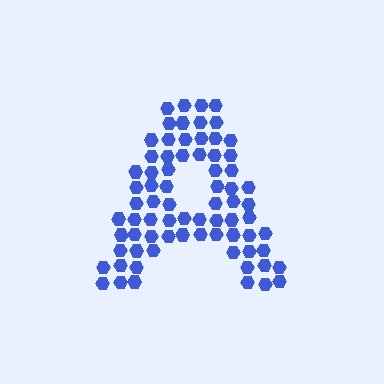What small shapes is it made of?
It is made of small hexagons.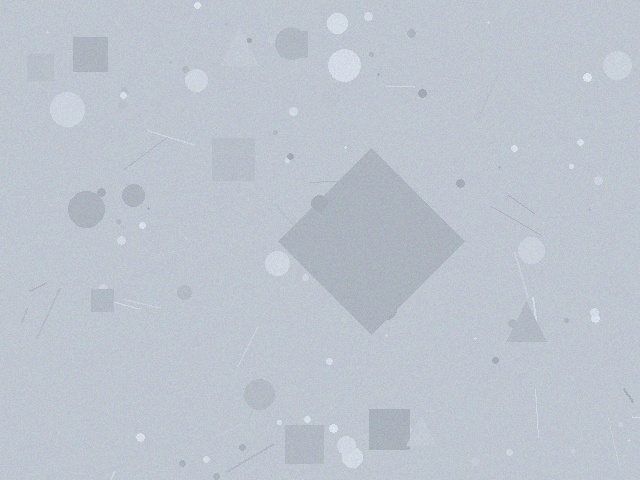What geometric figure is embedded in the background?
A diamond is embedded in the background.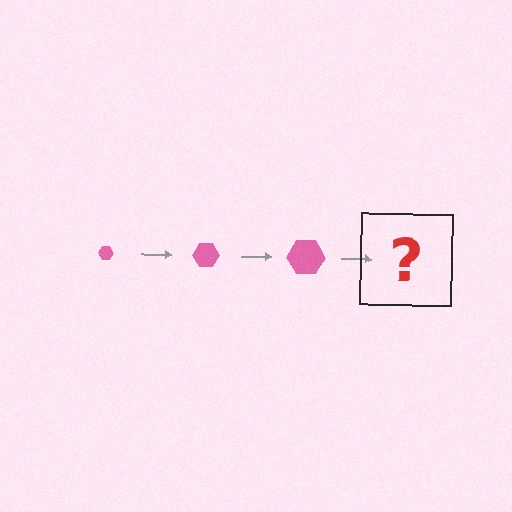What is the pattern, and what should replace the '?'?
The pattern is that the hexagon gets progressively larger each step. The '?' should be a pink hexagon, larger than the previous one.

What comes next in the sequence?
The next element should be a pink hexagon, larger than the previous one.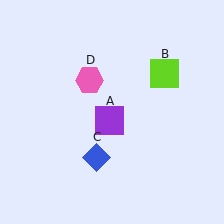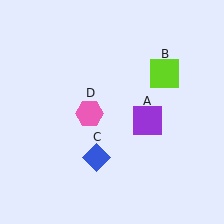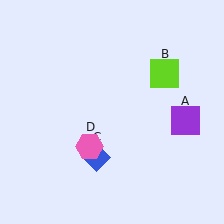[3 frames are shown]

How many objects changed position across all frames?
2 objects changed position: purple square (object A), pink hexagon (object D).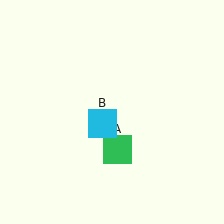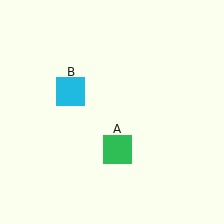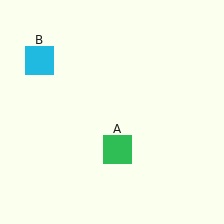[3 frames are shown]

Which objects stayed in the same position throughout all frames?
Green square (object A) remained stationary.